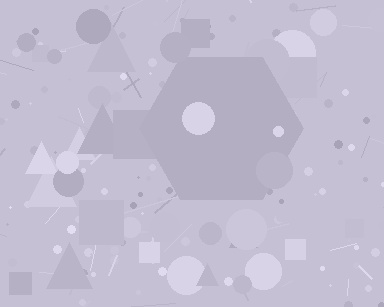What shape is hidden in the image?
A hexagon is hidden in the image.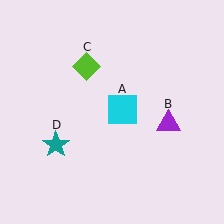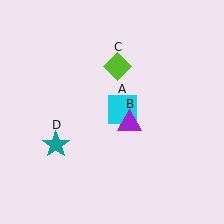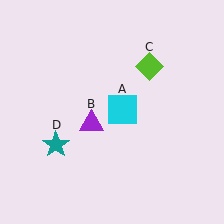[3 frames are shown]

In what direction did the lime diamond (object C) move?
The lime diamond (object C) moved right.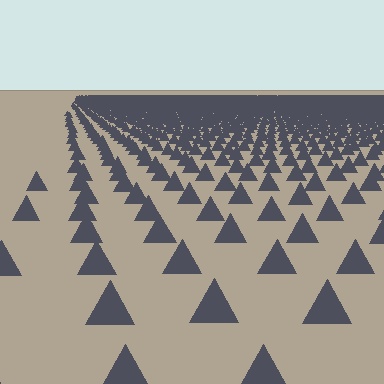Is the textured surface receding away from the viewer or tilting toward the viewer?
The surface is receding away from the viewer. Texture elements get smaller and denser toward the top.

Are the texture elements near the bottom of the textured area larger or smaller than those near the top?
Larger. Near the bottom, elements are closer to the viewer and appear at a bigger on-screen size.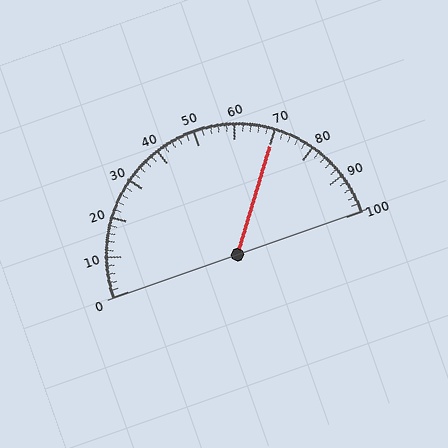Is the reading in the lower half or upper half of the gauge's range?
The reading is in the upper half of the range (0 to 100).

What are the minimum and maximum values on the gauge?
The gauge ranges from 0 to 100.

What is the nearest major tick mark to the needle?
The nearest major tick mark is 70.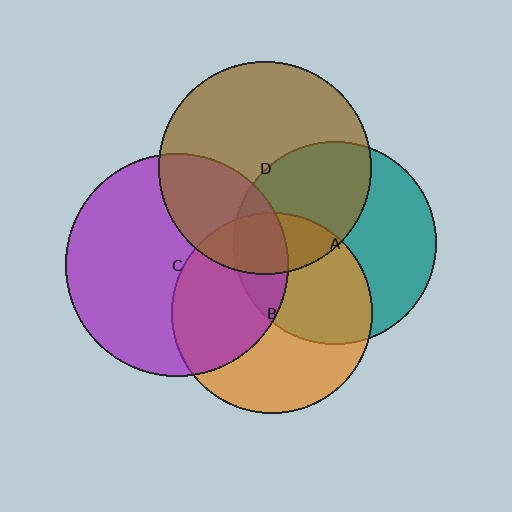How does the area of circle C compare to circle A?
Approximately 1.2 times.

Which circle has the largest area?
Circle C (purple).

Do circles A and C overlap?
Yes.